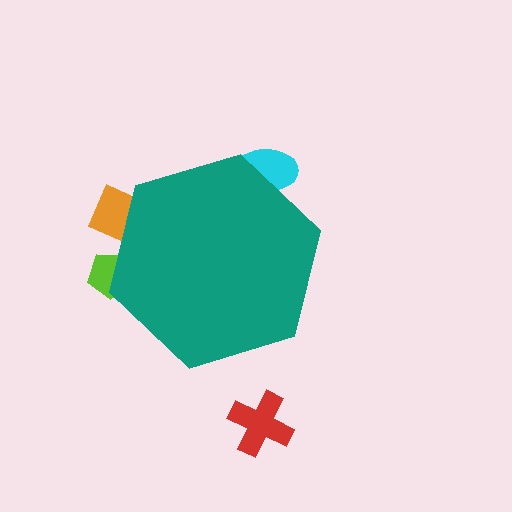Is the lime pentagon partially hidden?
Yes, the lime pentagon is partially hidden behind the teal hexagon.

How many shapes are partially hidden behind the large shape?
3 shapes are partially hidden.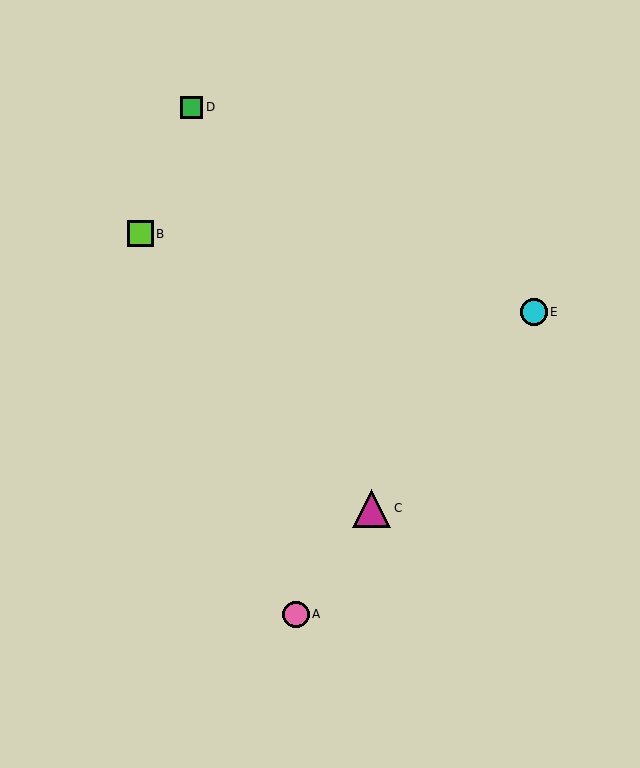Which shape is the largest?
The magenta triangle (labeled C) is the largest.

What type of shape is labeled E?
Shape E is a cyan circle.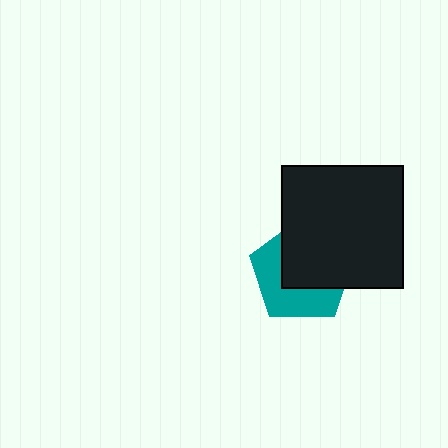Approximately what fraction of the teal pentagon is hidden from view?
Roughly 54% of the teal pentagon is hidden behind the black square.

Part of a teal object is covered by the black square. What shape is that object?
It is a pentagon.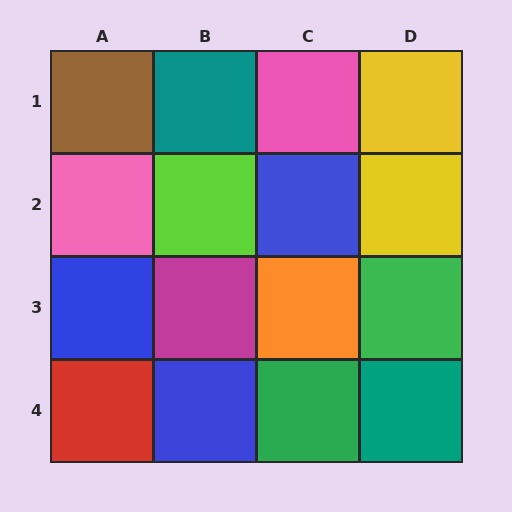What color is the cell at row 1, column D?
Yellow.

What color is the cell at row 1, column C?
Pink.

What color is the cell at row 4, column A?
Red.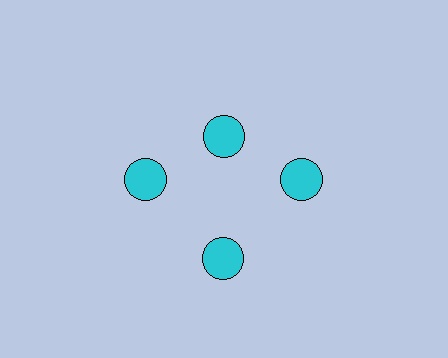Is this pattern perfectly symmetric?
No. The 4 cyan circles are arranged in a ring, but one element near the 12 o'clock position is pulled inward toward the center, breaking the 4-fold rotational symmetry.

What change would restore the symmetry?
The symmetry would be restored by moving it outward, back onto the ring so that all 4 circles sit at equal angles and equal distance from the center.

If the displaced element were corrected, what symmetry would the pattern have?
It would have 4-fold rotational symmetry — the pattern would map onto itself every 90 degrees.